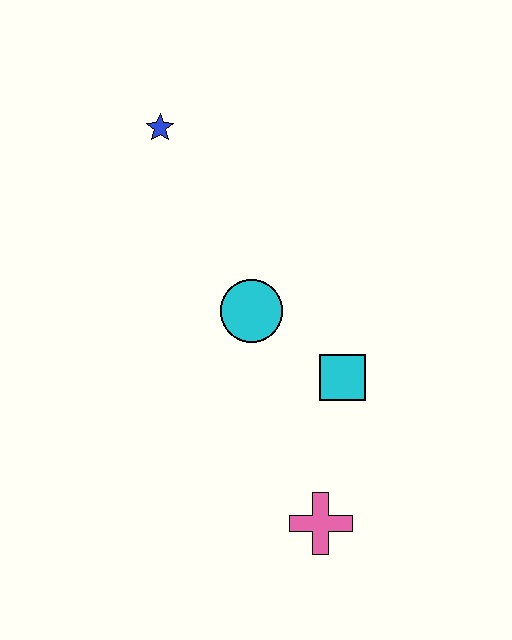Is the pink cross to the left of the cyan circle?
No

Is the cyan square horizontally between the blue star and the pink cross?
No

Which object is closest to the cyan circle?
The cyan square is closest to the cyan circle.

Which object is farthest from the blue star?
The pink cross is farthest from the blue star.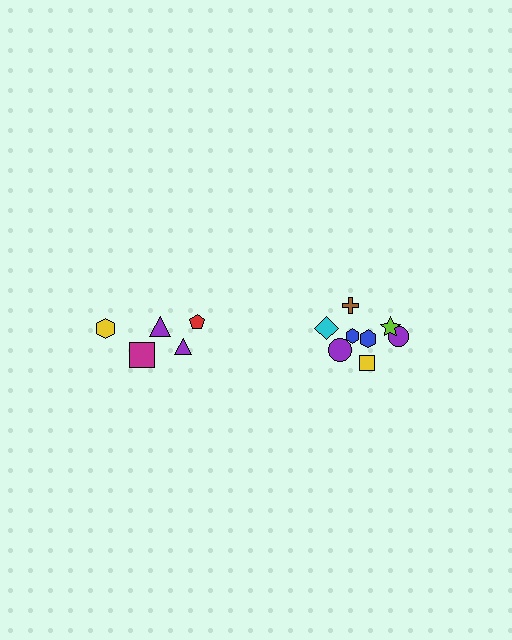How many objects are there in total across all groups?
There are 13 objects.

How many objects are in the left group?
There are 5 objects.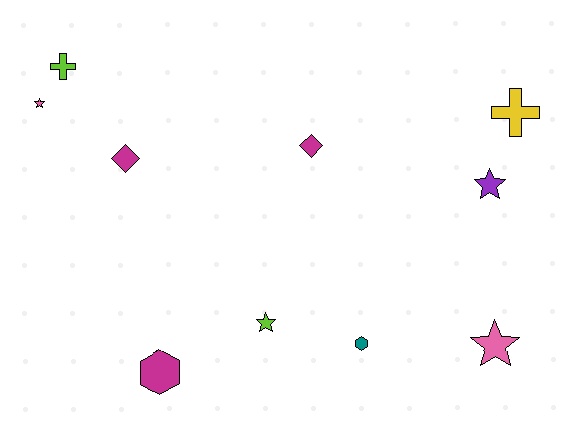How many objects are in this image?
There are 10 objects.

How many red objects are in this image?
There are no red objects.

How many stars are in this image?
There are 4 stars.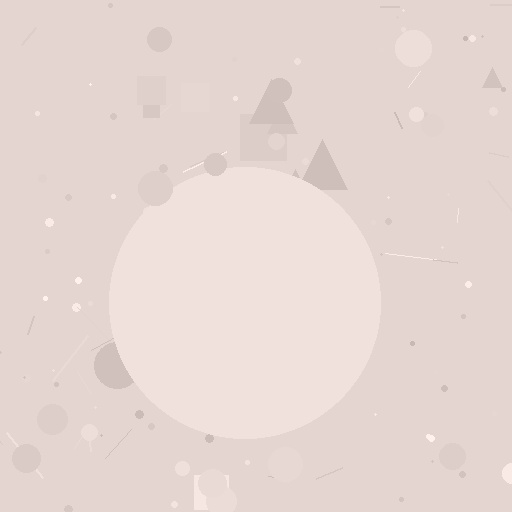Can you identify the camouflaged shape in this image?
The camouflaged shape is a circle.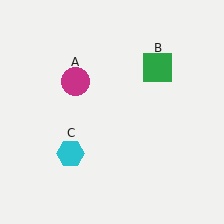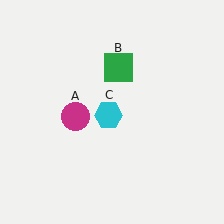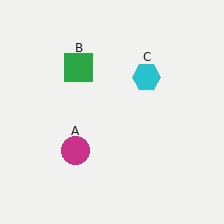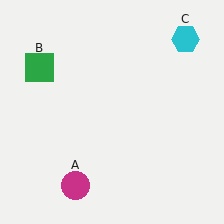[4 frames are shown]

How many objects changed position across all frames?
3 objects changed position: magenta circle (object A), green square (object B), cyan hexagon (object C).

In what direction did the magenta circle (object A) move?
The magenta circle (object A) moved down.